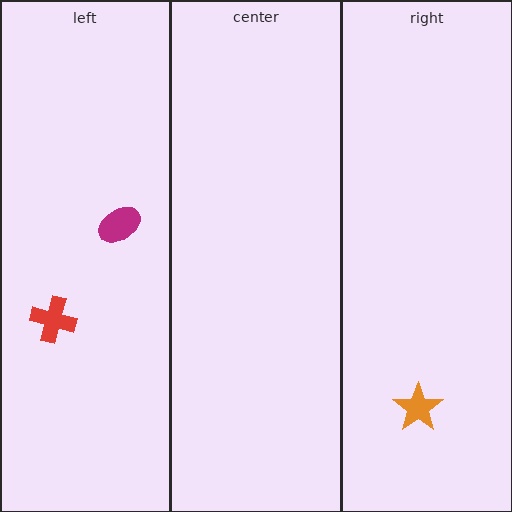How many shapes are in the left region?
2.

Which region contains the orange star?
The right region.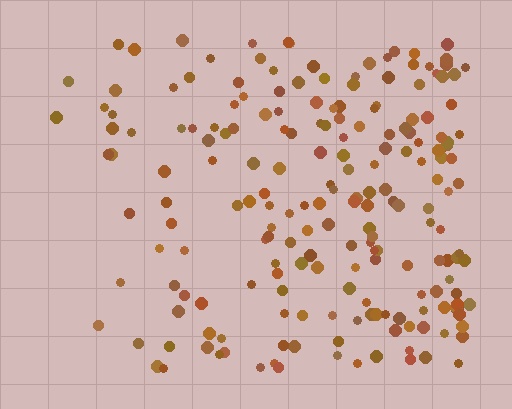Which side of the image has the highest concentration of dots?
The right.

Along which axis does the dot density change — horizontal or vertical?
Horizontal.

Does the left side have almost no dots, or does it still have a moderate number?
Still a moderate number, just noticeably fewer than the right.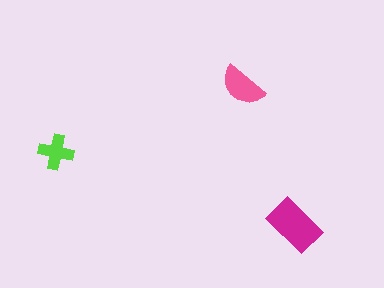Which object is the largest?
The magenta rectangle.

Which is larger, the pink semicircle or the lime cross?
The pink semicircle.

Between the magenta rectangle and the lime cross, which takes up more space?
The magenta rectangle.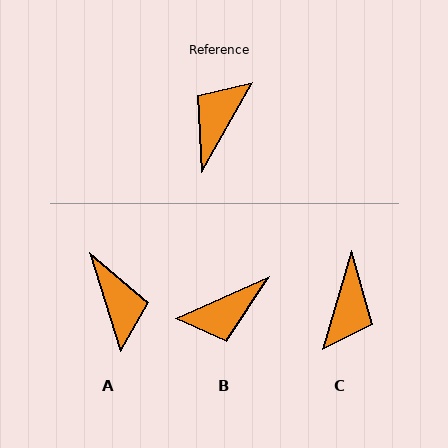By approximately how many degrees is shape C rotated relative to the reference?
Approximately 167 degrees clockwise.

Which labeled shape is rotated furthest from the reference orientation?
C, about 167 degrees away.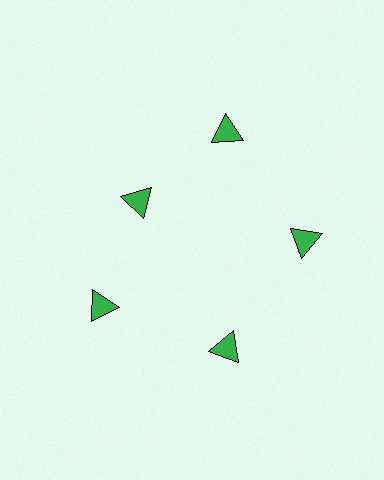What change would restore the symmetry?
The symmetry would be restored by moving it outward, back onto the ring so that all 5 triangles sit at equal angles and equal distance from the center.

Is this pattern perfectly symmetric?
No. The 5 green triangles are arranged in a ring, but one element near the 10 o'clock position is pulled inward toward the center, breaking the 5-fold rotational symmetry.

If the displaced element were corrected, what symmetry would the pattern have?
It would have 5-fold rotational symmetry — the pattern would map onto itself every 72 degrees.